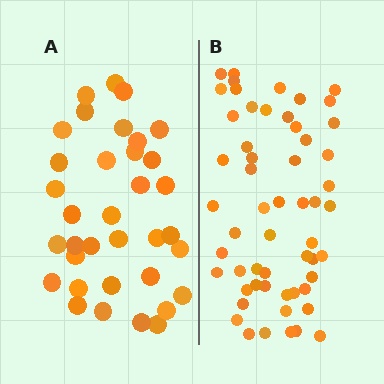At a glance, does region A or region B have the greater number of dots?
Region B (the right region) has more dots.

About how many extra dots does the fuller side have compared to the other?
Region B has approximately 20 more dots than region A.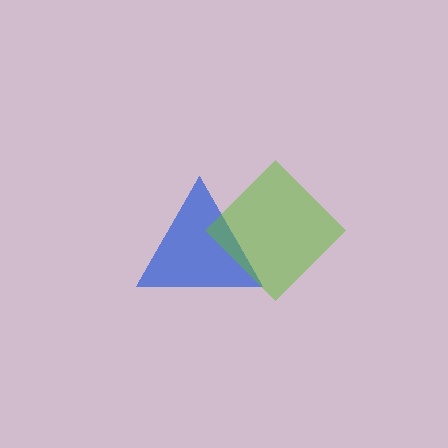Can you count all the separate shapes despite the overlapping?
Yes, there are 2 separate shapes.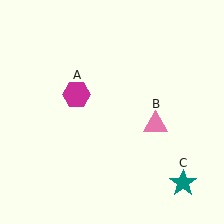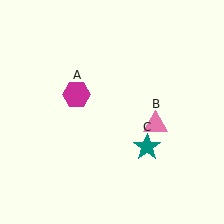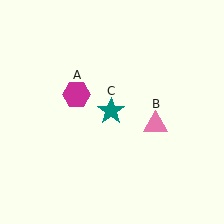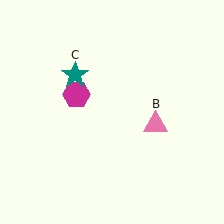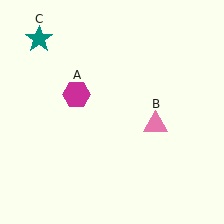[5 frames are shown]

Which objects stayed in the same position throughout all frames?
Magenta hexagon (object A) and pink triangle (object B) remained stationary.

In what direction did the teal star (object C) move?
The teal star (object C) moved up and to the left.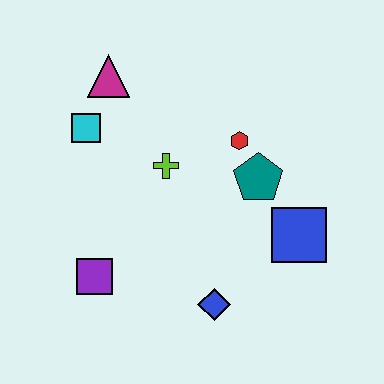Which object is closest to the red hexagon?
The teal pentagon is closest to the red hexagon.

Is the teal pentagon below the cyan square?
Yes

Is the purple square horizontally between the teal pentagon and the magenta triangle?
No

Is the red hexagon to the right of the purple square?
Yes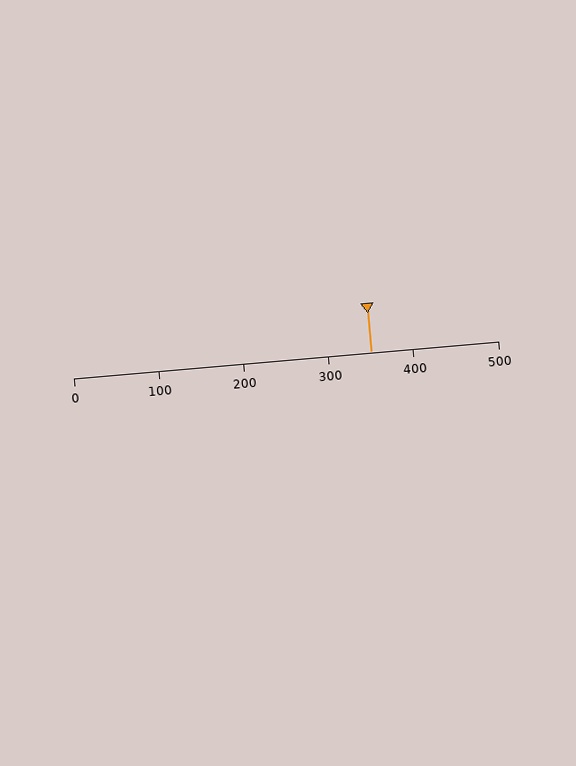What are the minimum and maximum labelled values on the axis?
The axis runs from 0 to 500.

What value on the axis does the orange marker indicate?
The marker indicates approximately 350.